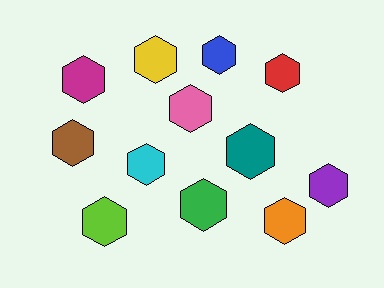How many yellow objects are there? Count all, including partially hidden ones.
There is 1 yellow object.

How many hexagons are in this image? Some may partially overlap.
There are 12 hexagons.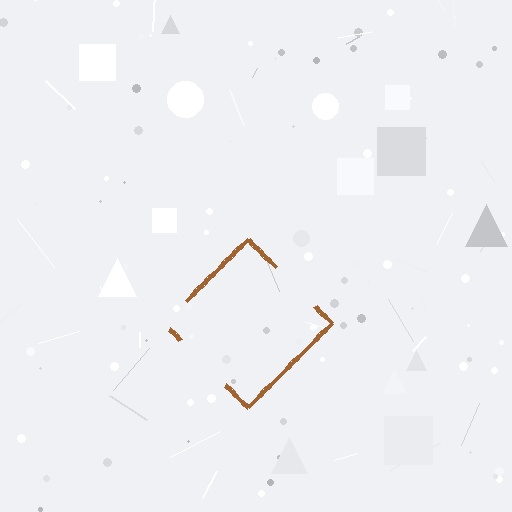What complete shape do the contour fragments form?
The contour fragments form a diamond.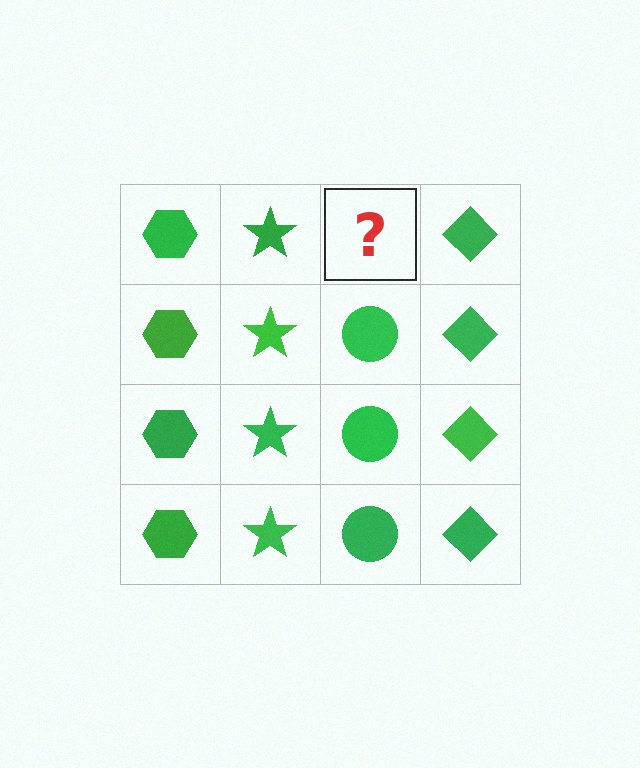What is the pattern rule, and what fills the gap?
The rule is that each column has a consistent shape. The gap should be filled with a green circle.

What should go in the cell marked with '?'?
The missing cell should contain a green circle.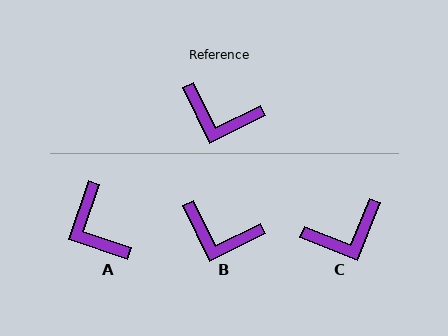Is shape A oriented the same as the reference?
No, it is off by about 45 degrees.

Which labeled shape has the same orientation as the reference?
B.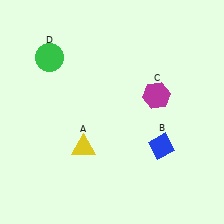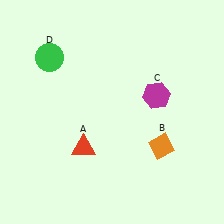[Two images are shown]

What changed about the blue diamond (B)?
In Image 1, B is blue. In Image 2, it changed to orange.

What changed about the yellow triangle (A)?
In Image 1, A is yellow. In Image 2, it changed to red.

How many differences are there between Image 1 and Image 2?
There are 2 differences between the two images.